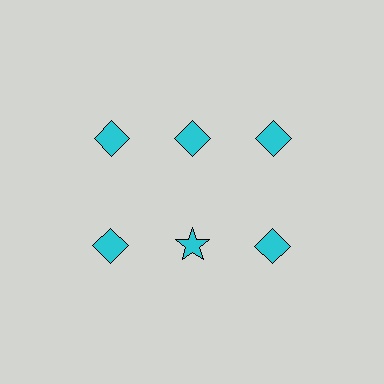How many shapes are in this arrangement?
There are 6 shapes arranged in a grid pattern.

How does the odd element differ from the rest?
It has a different shape: star instead of diamond.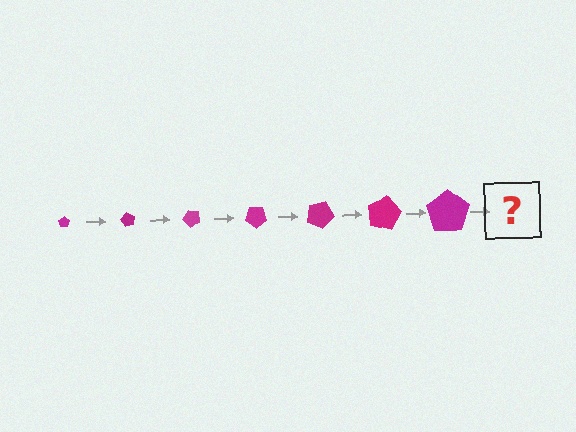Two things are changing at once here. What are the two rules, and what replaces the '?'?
The two rules are that the pentagon grows larger each step and it rotates 60 degrees each step. The '?' should be a pentagon, larger than the previous one and rotated 420 degrees from the start.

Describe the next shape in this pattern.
It should be a pentagon, larger than the previous one and rotated 420 degrees from the start.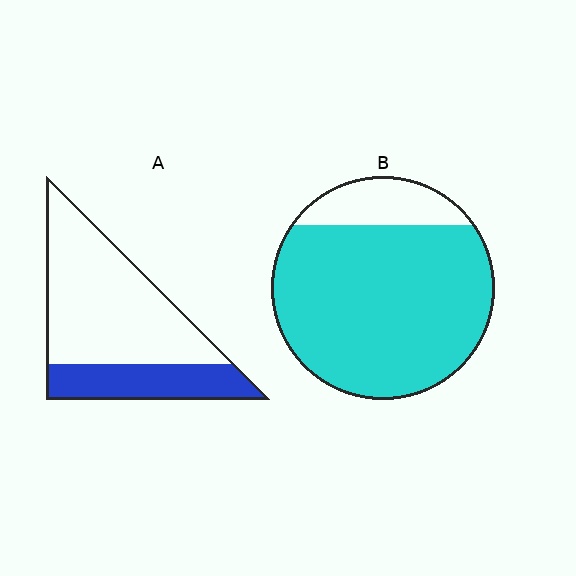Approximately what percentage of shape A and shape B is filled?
A is approximately 30% and B is approximately 85%.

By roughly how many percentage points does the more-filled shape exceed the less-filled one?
By roughly 55 percentage points (B over A).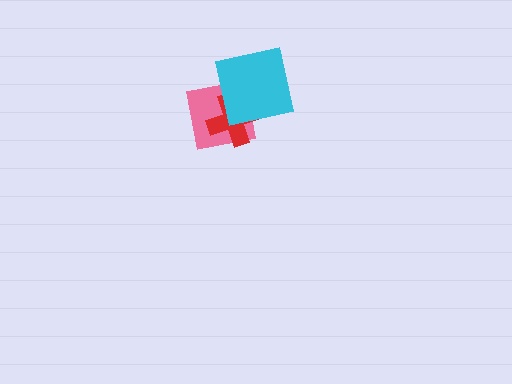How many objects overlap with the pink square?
2 objects overlap with the pink square.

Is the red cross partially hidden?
Yes, it is partially covered by another shape.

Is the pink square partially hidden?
Yes, it is partially covered by another shape.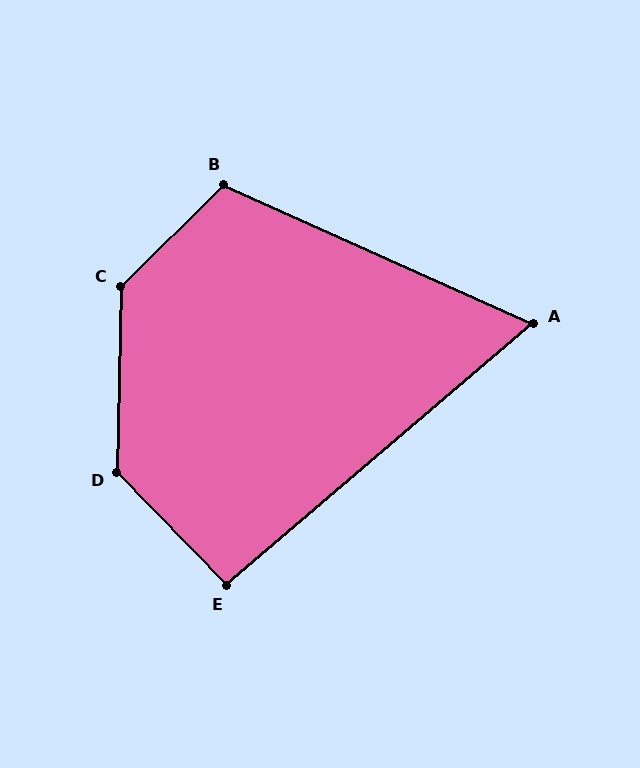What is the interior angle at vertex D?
Approximately 134 degrees (obtuse).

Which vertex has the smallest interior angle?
A, at approximately 65 degrees.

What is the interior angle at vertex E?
Approximately 94 degrees (approximately right).